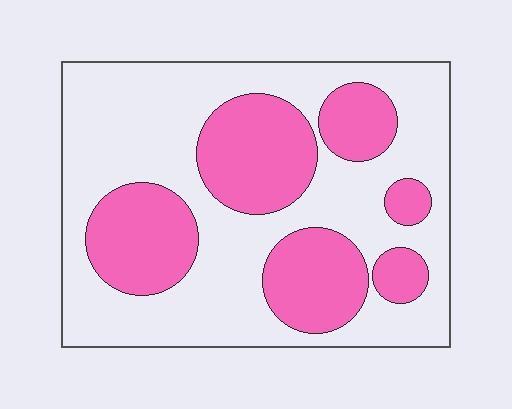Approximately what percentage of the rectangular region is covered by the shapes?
Approximately 35%.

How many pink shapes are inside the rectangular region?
6.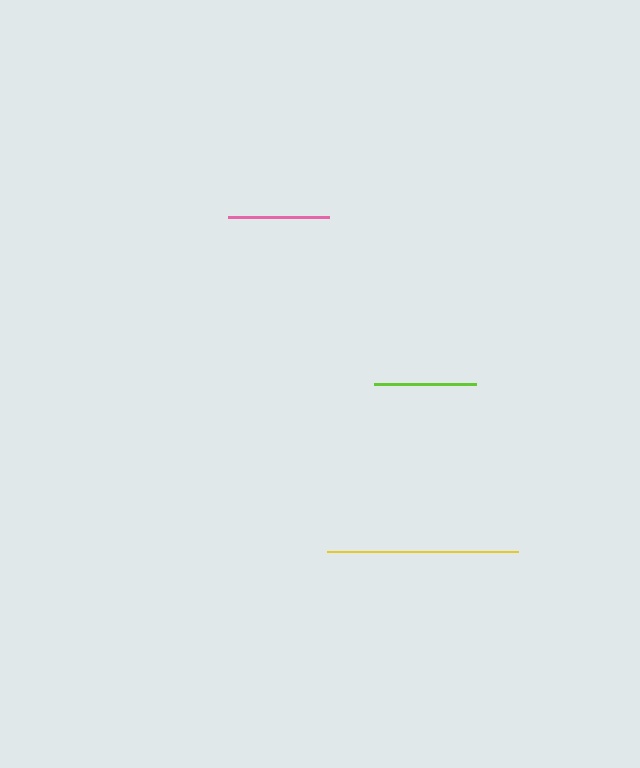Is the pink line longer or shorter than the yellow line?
The yellow line is longer than the pink line.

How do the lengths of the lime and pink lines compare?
The lime and pink lines are approximately the same length.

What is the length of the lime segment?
The lime segment is approximately 102 pixels long.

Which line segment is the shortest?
The pink line is the shortest at approximately 102 pixels.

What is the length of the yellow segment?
The yellow segment is approximately 191 pixels long.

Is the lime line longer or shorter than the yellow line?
The yellow line is longer than the lime line.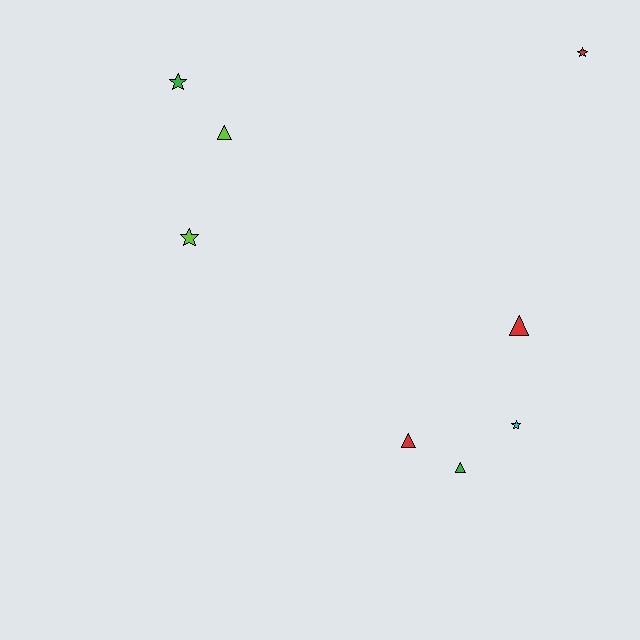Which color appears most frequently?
Red, with 3 objects.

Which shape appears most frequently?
Star, with 4 objects.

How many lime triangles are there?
There is 1 lime triangle.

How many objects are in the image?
There are 8 objects.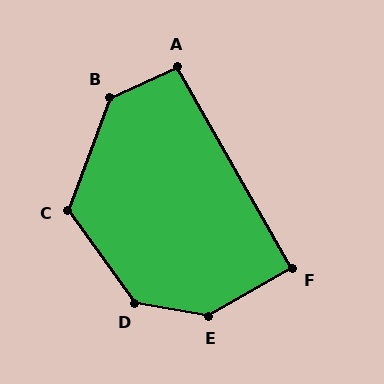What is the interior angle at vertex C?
Approximately 124 degrees (obtuse).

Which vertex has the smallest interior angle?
F, at approximately 91 degrees.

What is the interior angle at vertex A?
Approximately 96 degrees (obtuse).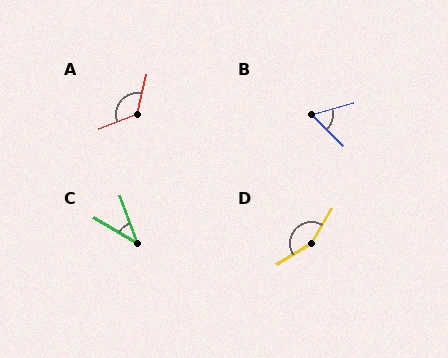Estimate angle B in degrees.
Approximately 60 degrees.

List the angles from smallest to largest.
C (39°), B (60°), A (124°), D (152°).